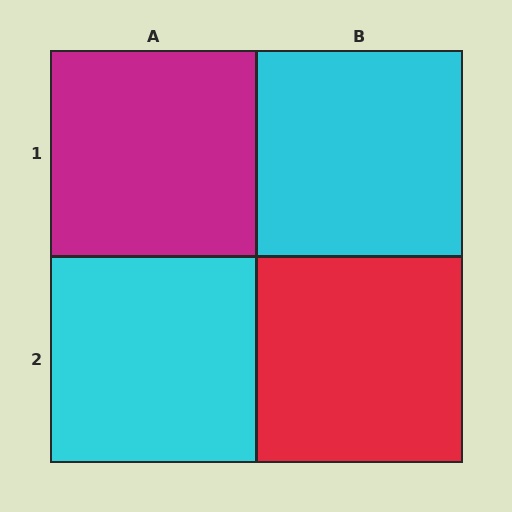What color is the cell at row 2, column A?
Cyan.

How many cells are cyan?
2 cells are cyan.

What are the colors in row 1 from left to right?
Magenta, cyan.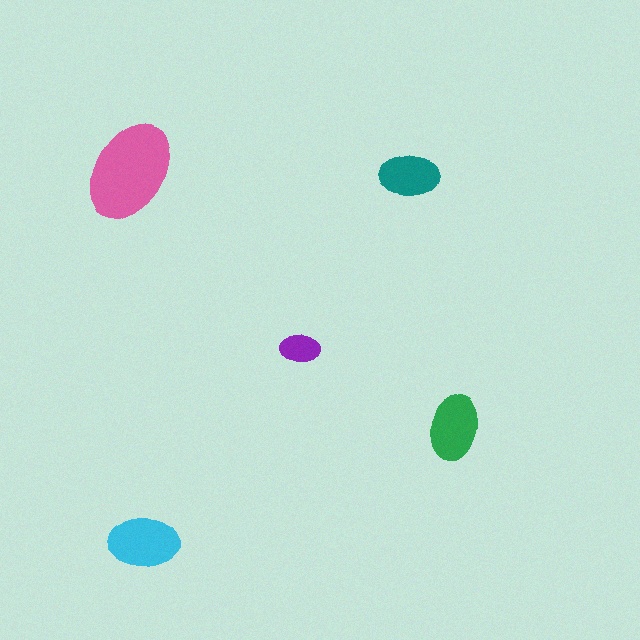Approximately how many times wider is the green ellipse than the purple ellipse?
About 1.5 times wider.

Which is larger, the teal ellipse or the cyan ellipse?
The cyan one.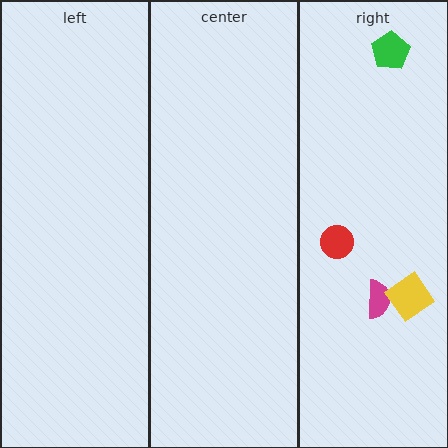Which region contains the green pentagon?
The right region.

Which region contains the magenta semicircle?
The right region.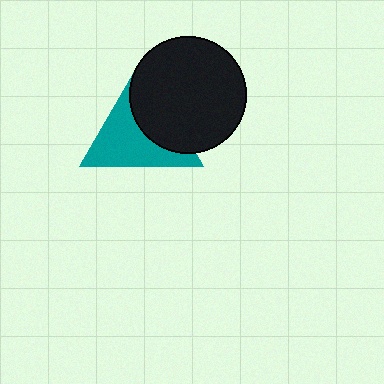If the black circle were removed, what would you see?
You would see the complete teal triangle.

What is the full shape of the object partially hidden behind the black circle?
The partially hidden object is a teal triangle.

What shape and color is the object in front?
The object in front is a black circle.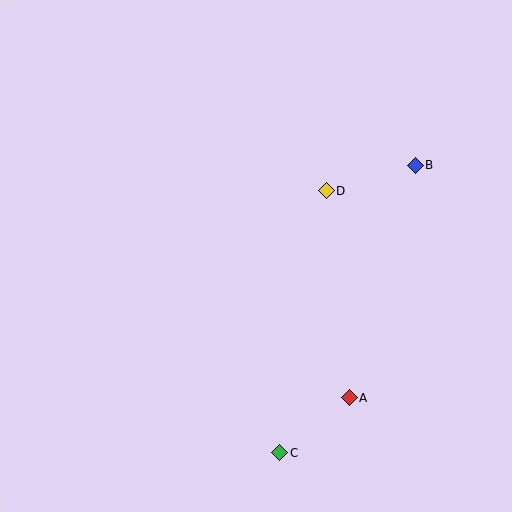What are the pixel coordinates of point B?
Point B is at (415, 165).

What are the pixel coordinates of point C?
Point C is at (280, 453).